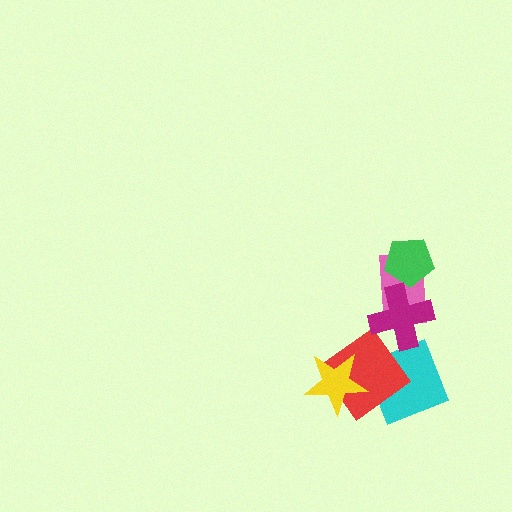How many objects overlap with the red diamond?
2 objects overlap with the red diamond.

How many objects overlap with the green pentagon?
1 object overlaps with the green pentagon.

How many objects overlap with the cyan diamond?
3 objects overlap with the cyan diamond.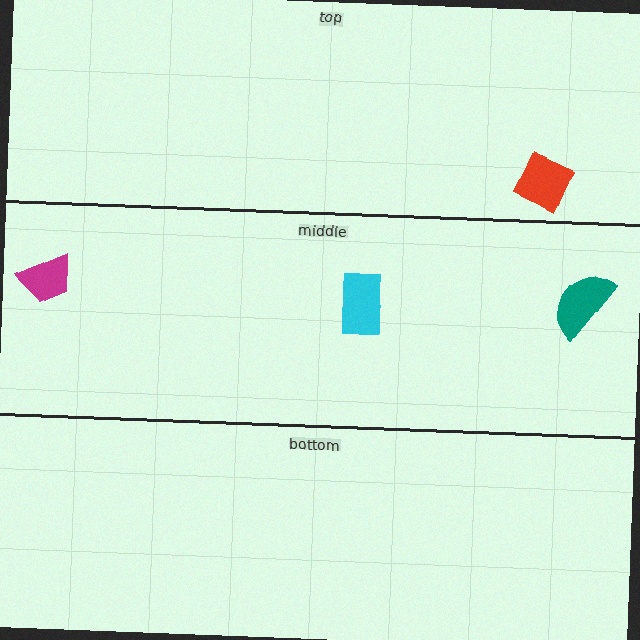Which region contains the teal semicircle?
The middle region.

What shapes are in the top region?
The red diamond.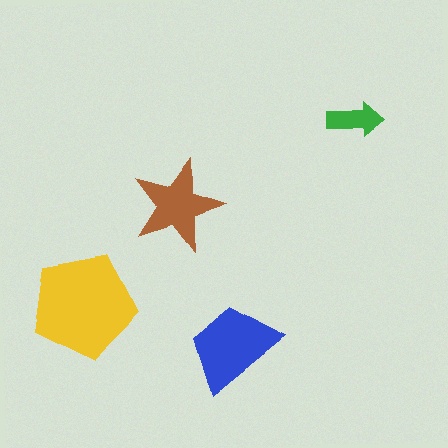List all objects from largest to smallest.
The yellow pentagon, the blue trapezoid, the brown star, the green arrow.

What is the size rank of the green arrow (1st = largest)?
4th.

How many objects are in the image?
There are 4 objects in the image.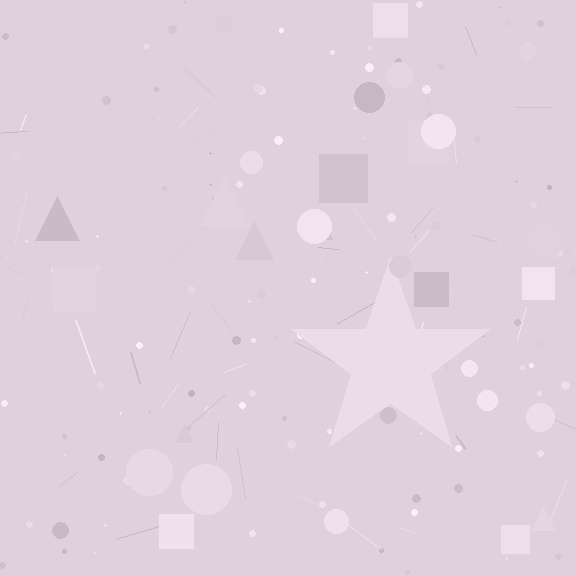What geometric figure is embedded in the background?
A star is embedded in the background.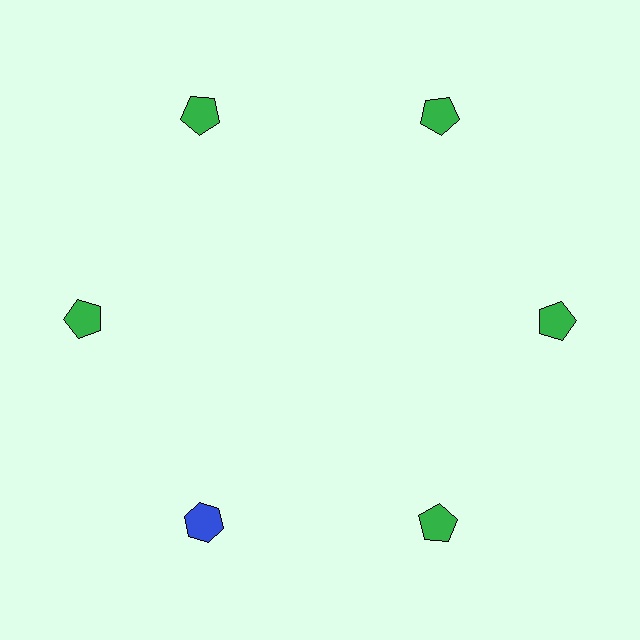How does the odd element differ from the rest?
It differs in both color (blue instead of green) and shape (hexagon instead of pentagon).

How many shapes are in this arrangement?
There are 6 shapes arranged in a ring pattern.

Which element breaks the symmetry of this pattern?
The blue hexagon at roughly the 7 o'clock position breaks the symmetry. All other shapes are green pentagons.